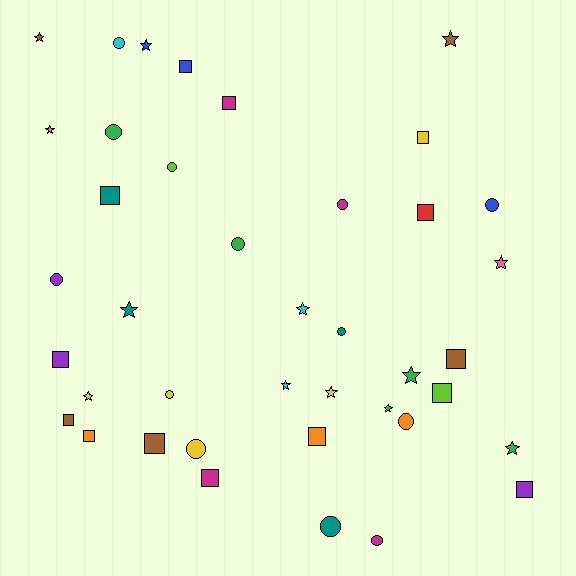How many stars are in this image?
There are 13 stars.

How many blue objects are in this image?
There are 3 blue objects.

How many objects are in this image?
There are 40 objects.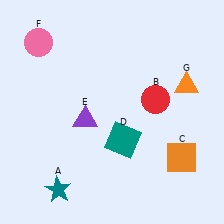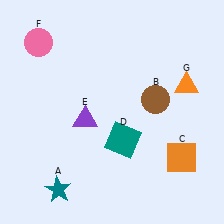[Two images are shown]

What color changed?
The circle (B) changed from red in Image 1 to brown in Image 2.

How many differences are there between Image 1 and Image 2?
There is 1 difference between the two images.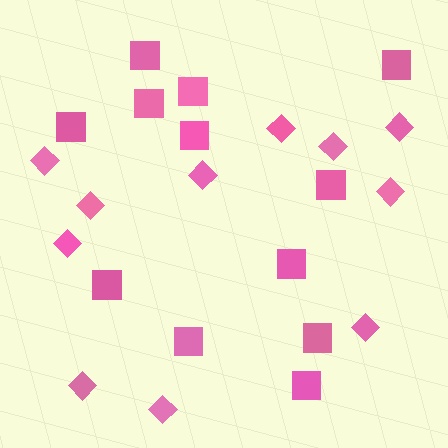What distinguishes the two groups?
There are 2 groups: one group of squares (12) and one group of diamonds (11).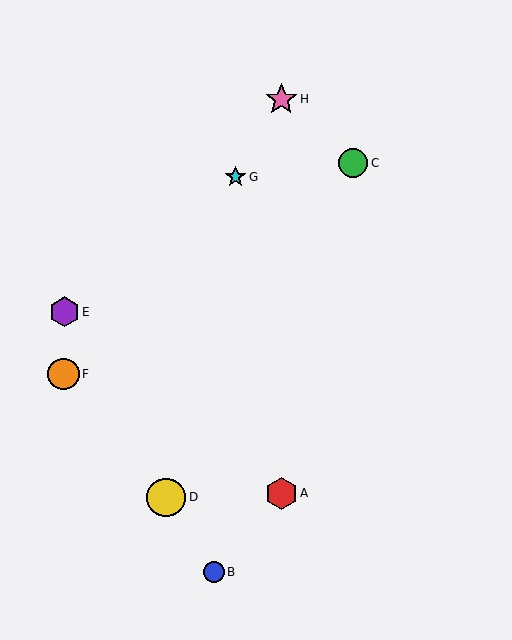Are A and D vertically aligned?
No, A is at x≈281 and D is at x≈166.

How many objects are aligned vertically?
2 objects (A, H) are aligned vertically.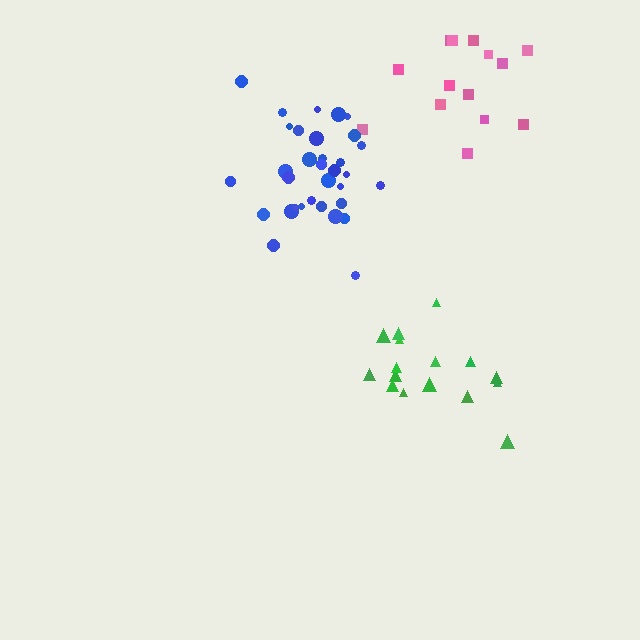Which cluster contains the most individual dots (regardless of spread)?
Blue (33).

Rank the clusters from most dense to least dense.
blue, green, pink.